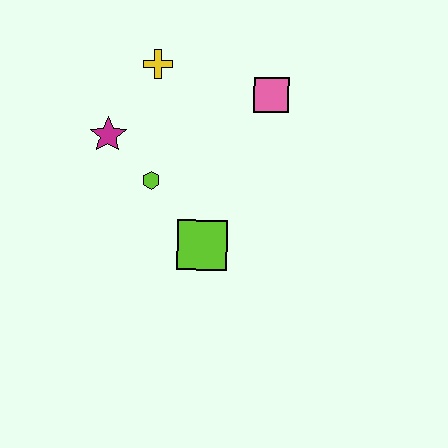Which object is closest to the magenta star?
The lime hexagon is closest to the magenta star.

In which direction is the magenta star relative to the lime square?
The magenta star is above the lime square.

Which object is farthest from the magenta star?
The pink square is farthest from the magenta star.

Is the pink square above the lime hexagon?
Yes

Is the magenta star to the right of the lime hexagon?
No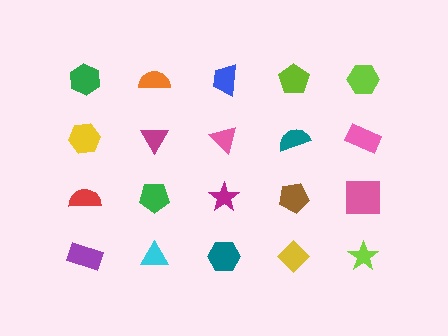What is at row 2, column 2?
A magenta triangle.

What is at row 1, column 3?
A blue trapezoid.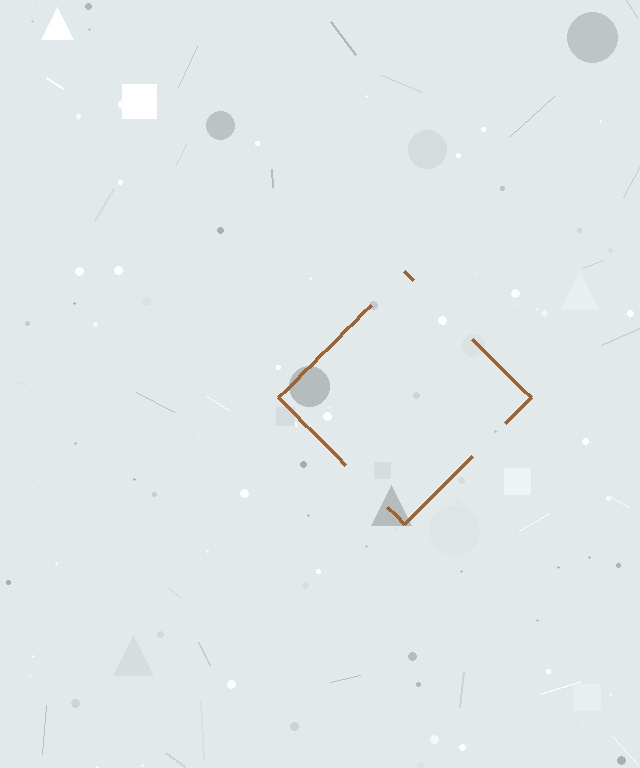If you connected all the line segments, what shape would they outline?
They would outline a diamond.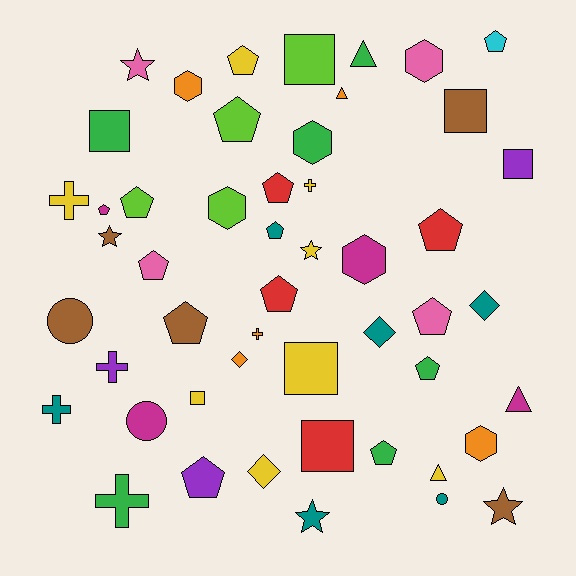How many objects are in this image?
There are 50 objects.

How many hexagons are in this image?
There are 6 hexagons.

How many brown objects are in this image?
There are 5 brown objects.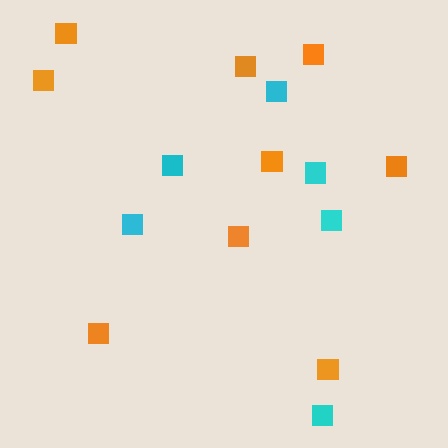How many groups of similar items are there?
There are 2 groups: one group of cyan squares (6) and one group of orange squares (9).